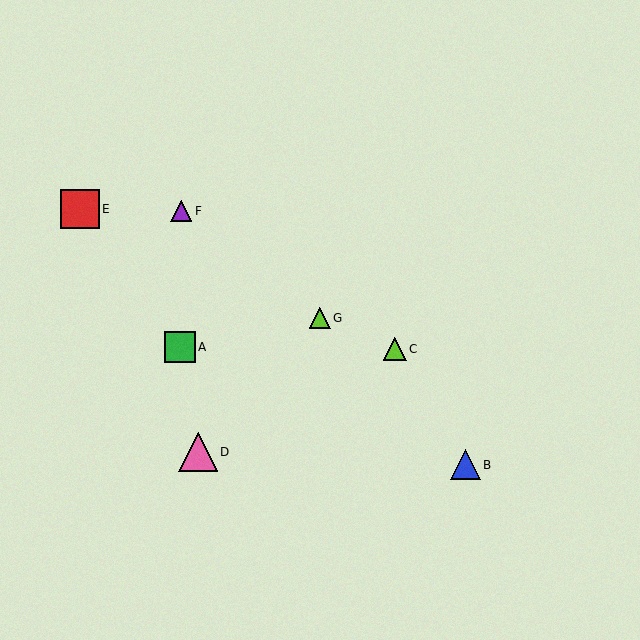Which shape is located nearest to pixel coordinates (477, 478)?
The blue triangle (labeled B) at (465, 465) is nearest to that location.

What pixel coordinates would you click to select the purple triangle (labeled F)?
Click at (181, 211) to select the purple triangle F.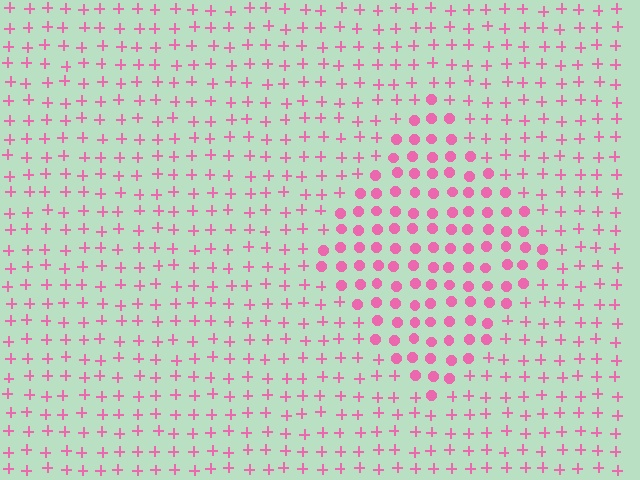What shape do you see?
I see a diamond.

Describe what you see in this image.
The image is filled with small pink elements arranged in a uniform grid. A diamond-shaped region contains circles, while the surrounding area contains plus signs. The boundary is defined purely by the change in element shape.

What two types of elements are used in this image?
The image uses circles inside the diamond region and plus signs outside it.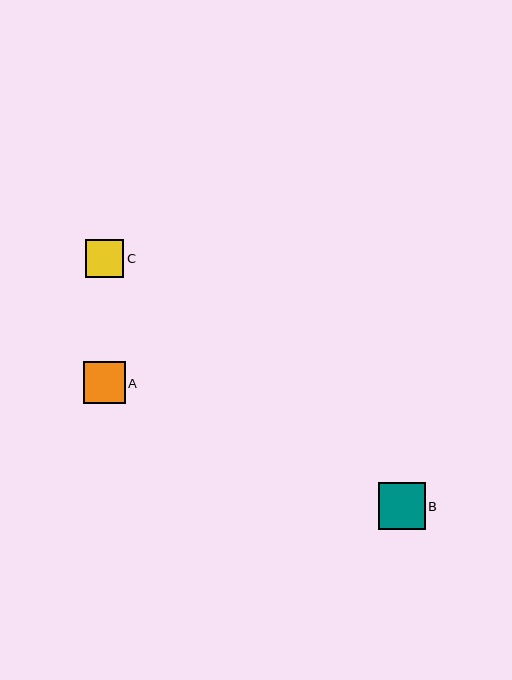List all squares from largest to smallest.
From largest to smallest: B, A, C.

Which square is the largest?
Square B is the largest with a size of approximately 47 pixels.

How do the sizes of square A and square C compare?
Square A and square C are approximately the same size.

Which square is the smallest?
Square C is the smallest with a size of approximately 38 pixels.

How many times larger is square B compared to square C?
Square B is approximately 1.2 times the size of square C.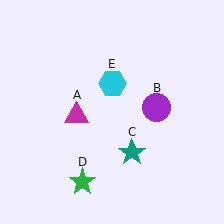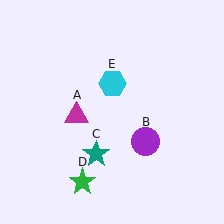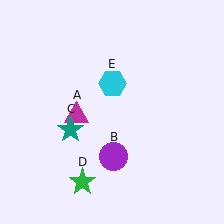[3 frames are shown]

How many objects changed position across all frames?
2 objects changed position: purple circle (object B), teal star (object C).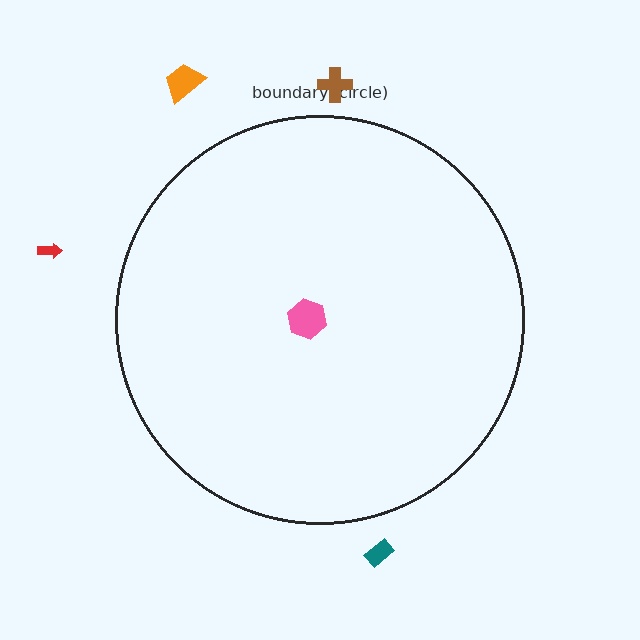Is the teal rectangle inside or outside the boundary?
Outside.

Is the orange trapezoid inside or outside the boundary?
Outside.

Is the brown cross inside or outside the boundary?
Outside.